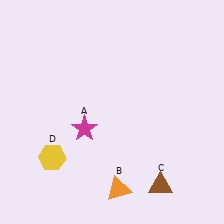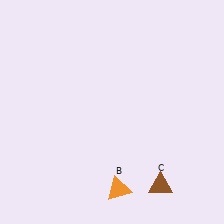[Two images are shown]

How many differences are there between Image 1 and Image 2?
There are 2 differences between the two images.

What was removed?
The magenta star (A), the yellow hexagon (D) were removed in Image 2.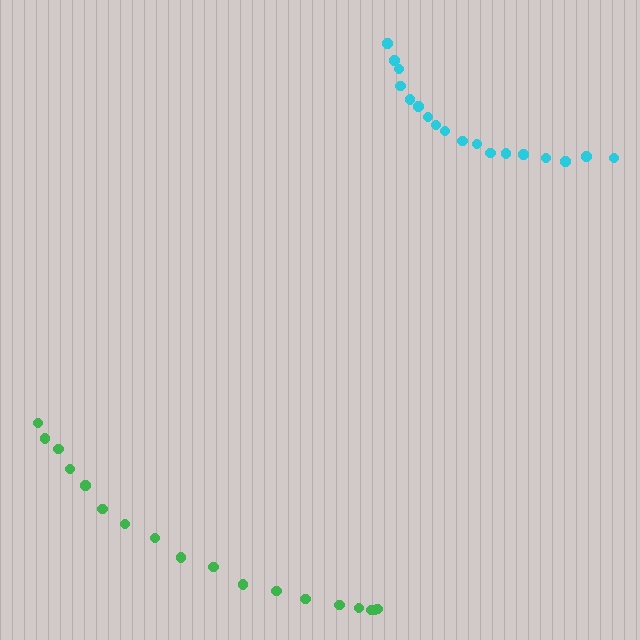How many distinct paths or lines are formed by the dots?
There are 2 distinct paths.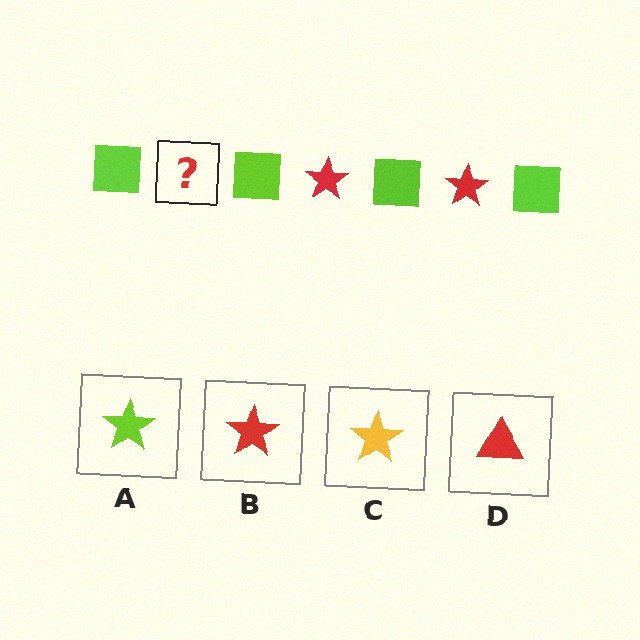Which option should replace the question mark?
Option B.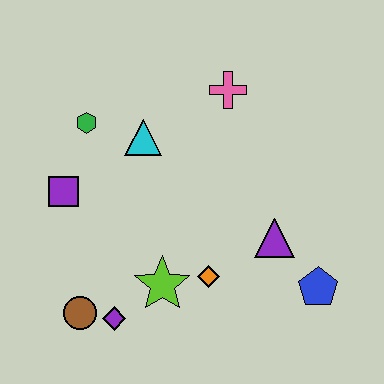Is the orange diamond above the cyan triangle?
No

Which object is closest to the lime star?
The orange diamond is closest to the lime star.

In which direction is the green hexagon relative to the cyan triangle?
The green hexagon is to the left of the cyan triangle.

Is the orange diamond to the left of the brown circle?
No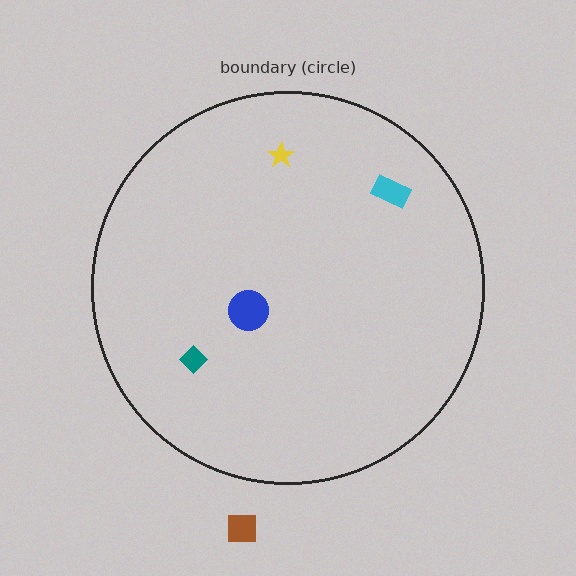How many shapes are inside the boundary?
4 inside, 1 outside.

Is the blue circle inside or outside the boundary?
Inside.